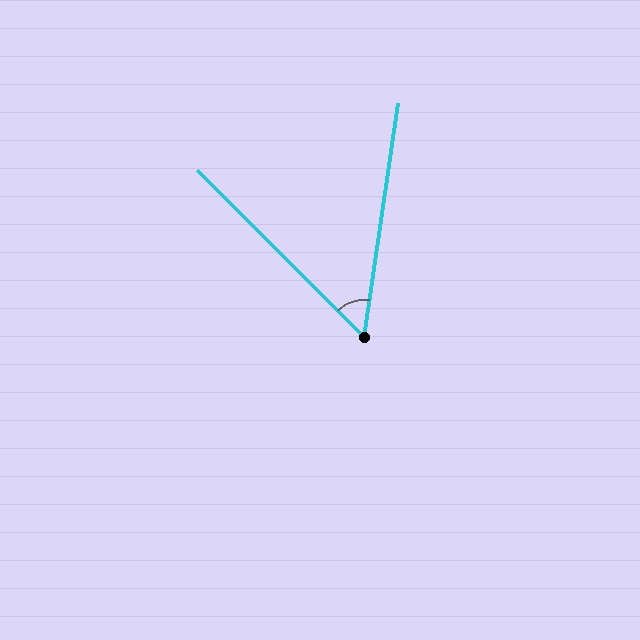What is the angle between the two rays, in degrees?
Approximately 53 degrees.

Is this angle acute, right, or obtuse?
It is acute.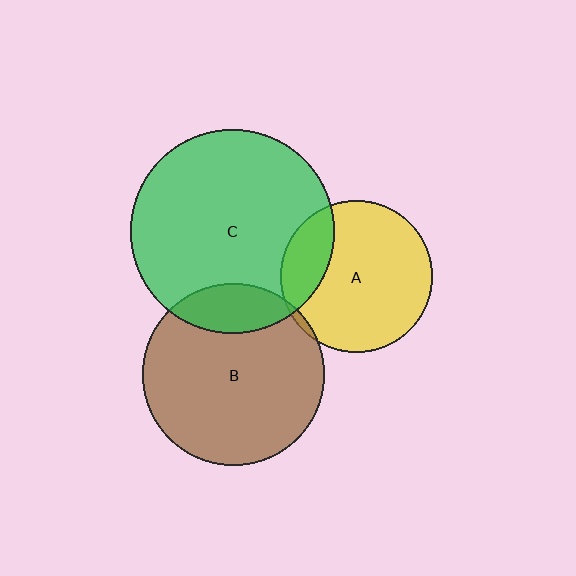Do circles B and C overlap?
Yes.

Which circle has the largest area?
Circle C (green).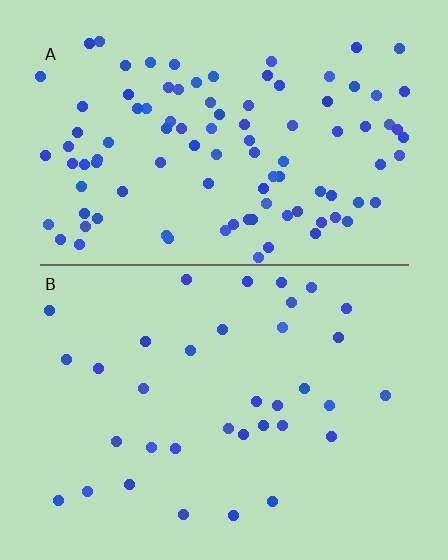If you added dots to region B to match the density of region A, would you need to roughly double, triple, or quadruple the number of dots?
Approximately triple.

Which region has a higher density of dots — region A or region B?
A (the top).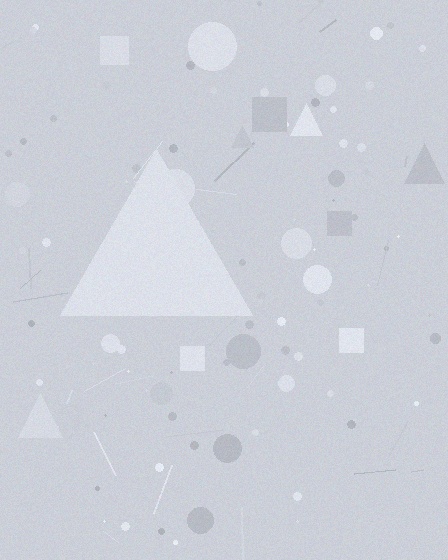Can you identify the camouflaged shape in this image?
The camouflaged shape is a triangle.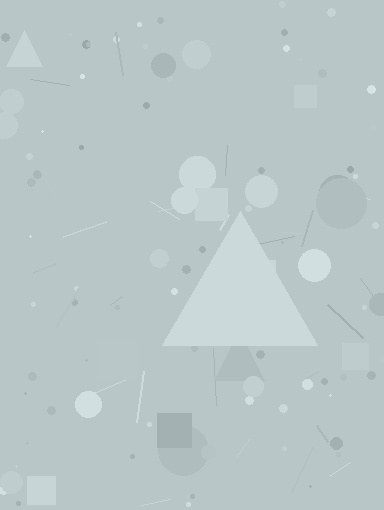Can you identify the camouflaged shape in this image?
The camouflaged shape is a triangle.